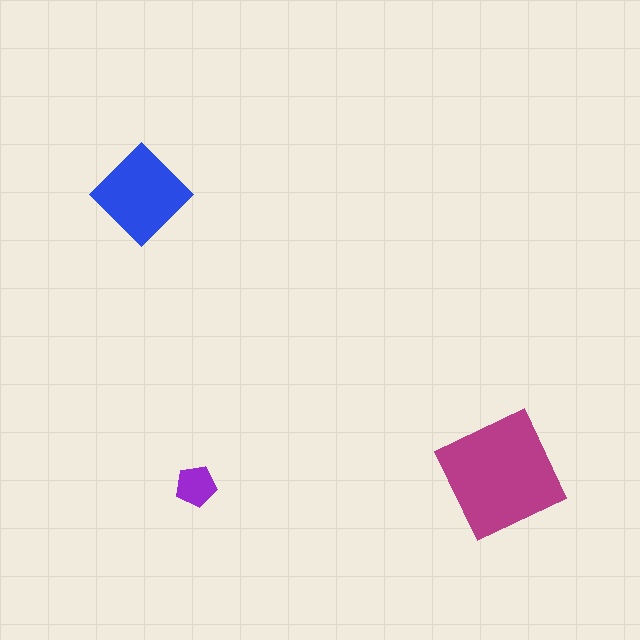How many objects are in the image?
There are 3 objects in the image.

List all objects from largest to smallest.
The magenta square, the blue diamond, the purple pentagon.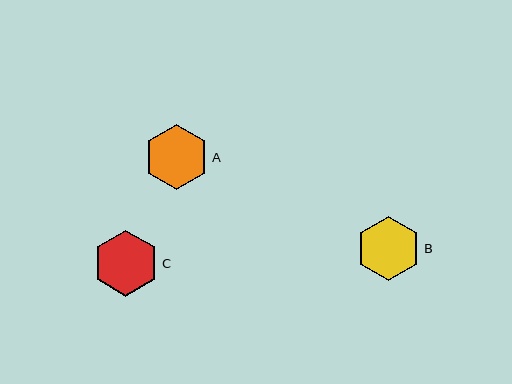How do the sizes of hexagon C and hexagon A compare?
Hexagon C and hexagon A are approximately the same size.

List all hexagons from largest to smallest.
From largest to smallest: C, A, B.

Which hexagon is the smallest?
Hexagon B is the smallest with a size of approximately 64 pixels.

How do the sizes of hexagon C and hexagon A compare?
Hexagon C and hexagon A are approximately the same size.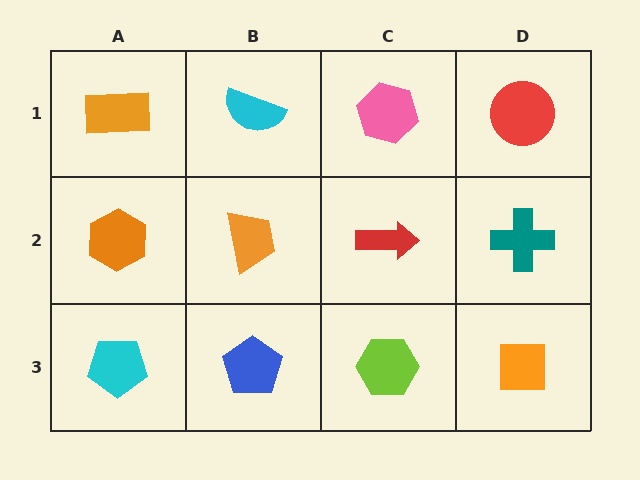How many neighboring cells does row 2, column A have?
3.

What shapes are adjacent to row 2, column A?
An orange rectangle (row 1, column A), a cyan pentagon (row 3, column A), an orange trapezoid (row 2, column B).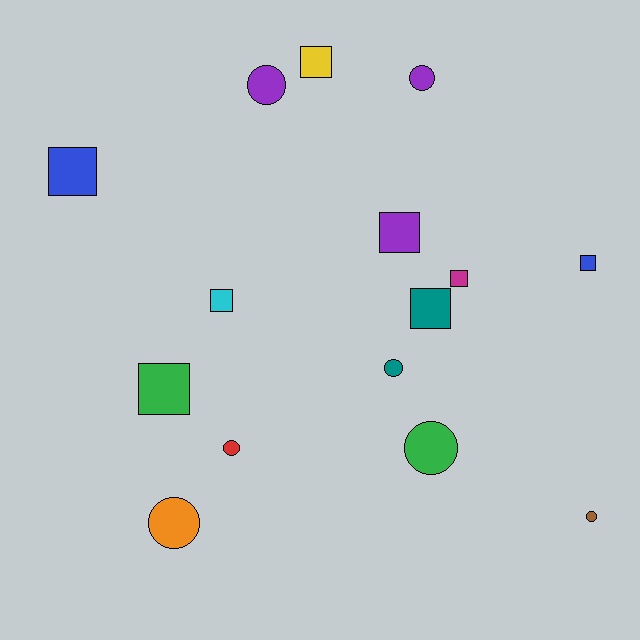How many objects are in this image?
There are 15 objects.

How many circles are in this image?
There are 7 circles.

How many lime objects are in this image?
There are no lime objects.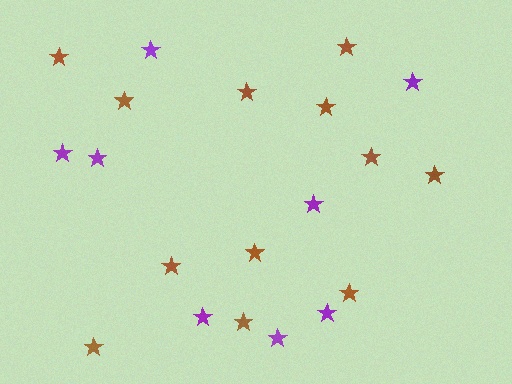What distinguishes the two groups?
There are 2 groups: one group of purple stars (8) and one group of brown stars (12).